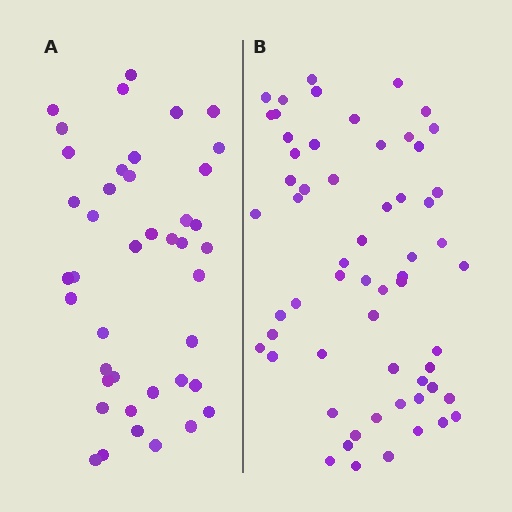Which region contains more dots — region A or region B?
Region B (the right region) has more dots.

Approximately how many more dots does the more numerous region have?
Region B has approximately 20 more dots than region A.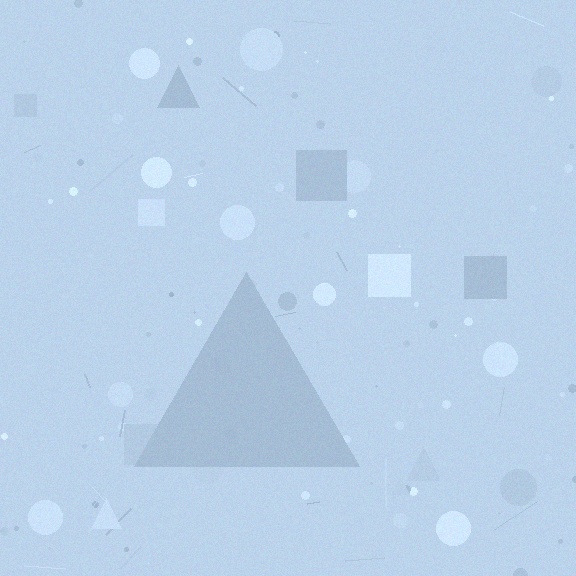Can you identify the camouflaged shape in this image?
The camouflaged shape is a triangle.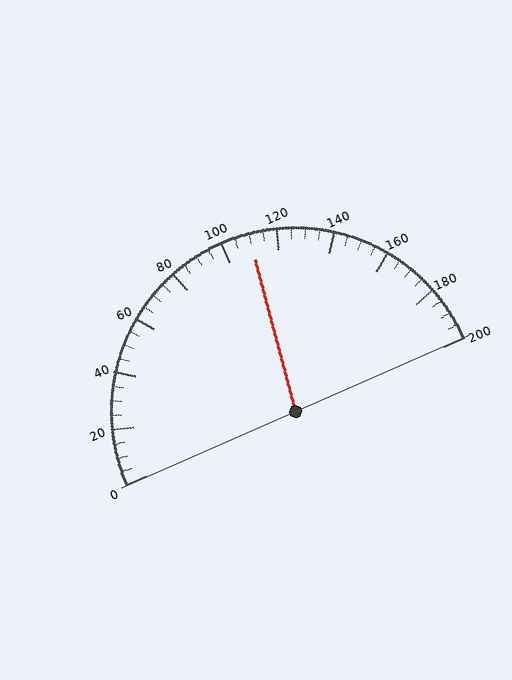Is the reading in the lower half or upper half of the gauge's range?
The reading is in the upper half of the range (0 to 200).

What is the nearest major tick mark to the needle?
The nearest major tick mark is 120.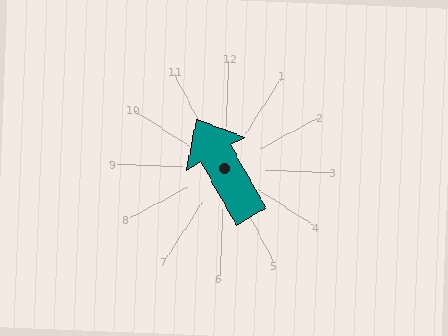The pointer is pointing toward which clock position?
Roughly 11 o'clock.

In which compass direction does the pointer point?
Northwest.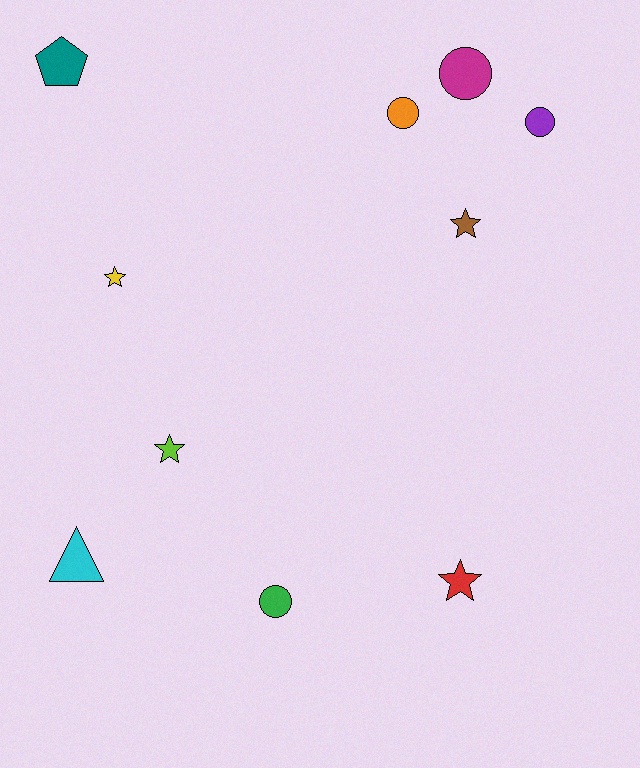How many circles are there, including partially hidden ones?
There are 4 circles.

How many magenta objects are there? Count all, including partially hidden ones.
There is 1 magenta object.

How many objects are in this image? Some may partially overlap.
There are 10 objects.